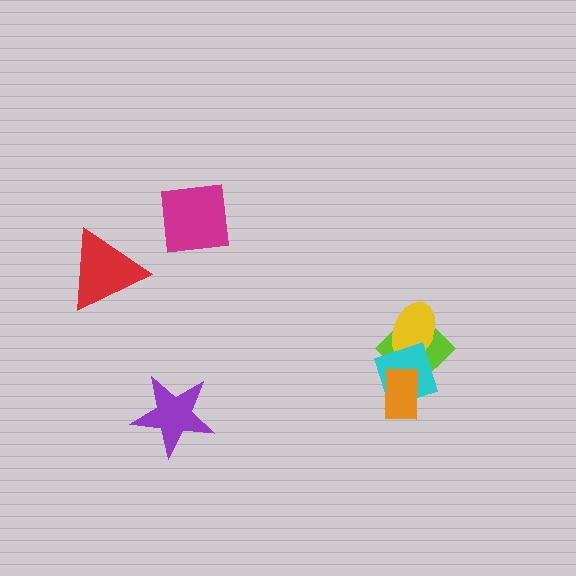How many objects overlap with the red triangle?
0 objects overlap with the red triangle.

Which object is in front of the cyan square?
The orange rectangle is in front of the cyan square.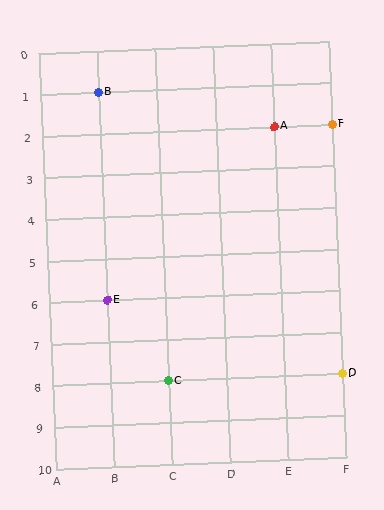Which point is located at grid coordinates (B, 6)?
Point E is at (B, 6).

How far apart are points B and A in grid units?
Points B and A are 3 columns and 1 row apart (about 3.2 grid units diagonally).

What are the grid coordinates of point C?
Point C is at grid coordinates (C, 8).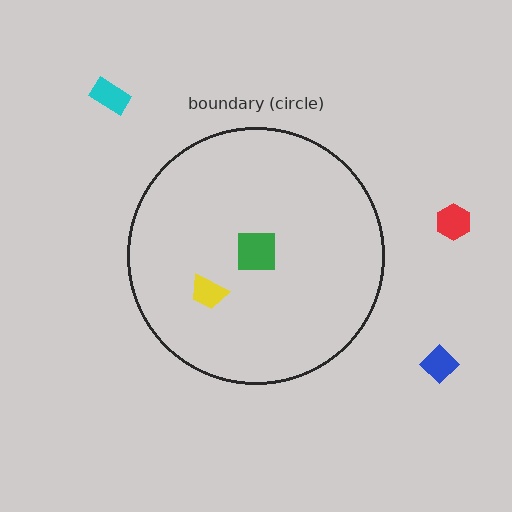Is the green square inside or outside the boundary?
Inside.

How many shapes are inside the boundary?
2 inside, 3 outside.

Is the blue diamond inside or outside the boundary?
Outside.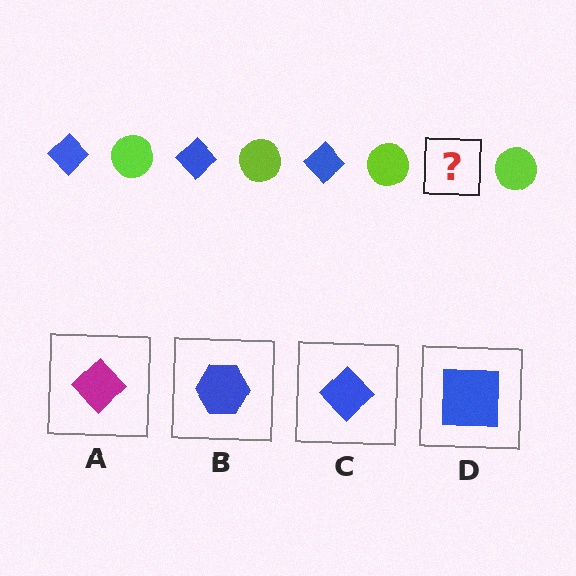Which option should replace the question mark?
Option C.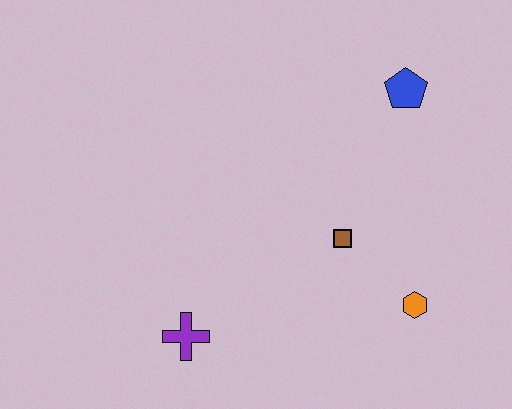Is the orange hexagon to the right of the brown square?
Yes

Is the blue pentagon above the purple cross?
Yes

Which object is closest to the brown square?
The orange hexagon is closest to the brown square.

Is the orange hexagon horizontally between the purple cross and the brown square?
No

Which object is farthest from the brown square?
The purple cross is farthest from the brown square.